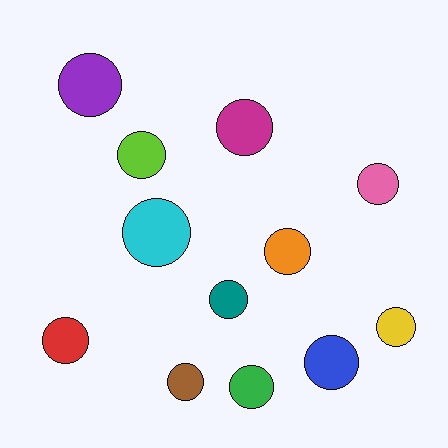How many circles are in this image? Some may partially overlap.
There are 12 circles.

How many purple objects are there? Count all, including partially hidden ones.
There is 1 purple object.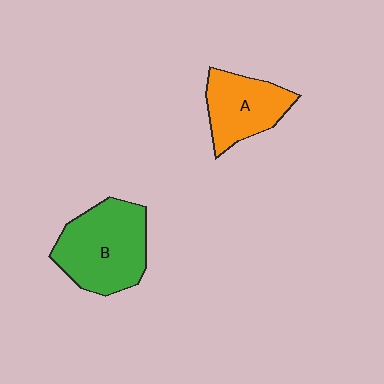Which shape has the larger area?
Shape B (green).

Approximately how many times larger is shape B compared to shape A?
Approximately 1.4 times.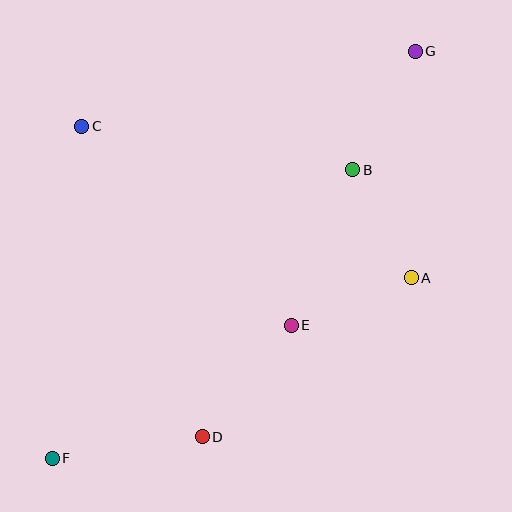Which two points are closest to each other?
Points A and B are closest to each other.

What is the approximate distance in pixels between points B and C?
The distance between B and C is approximately 274 pixels.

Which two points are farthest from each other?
Points F and G are farthest from each other.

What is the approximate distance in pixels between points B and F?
The distance between B and F is approximately 416 pixels.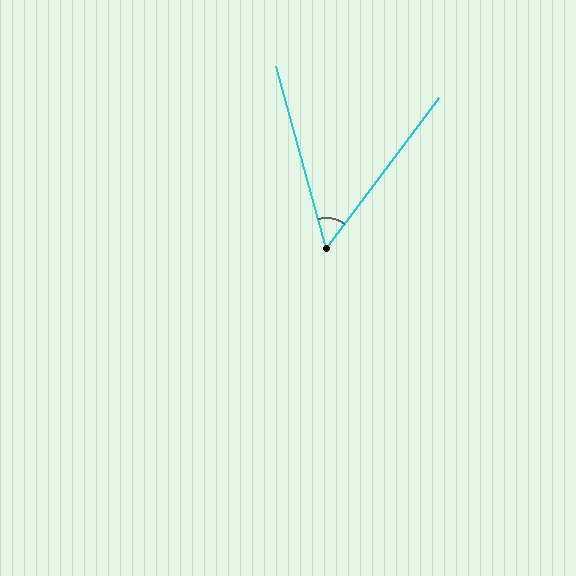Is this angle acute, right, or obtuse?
It is acute.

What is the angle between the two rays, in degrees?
Approximately 52 degrees.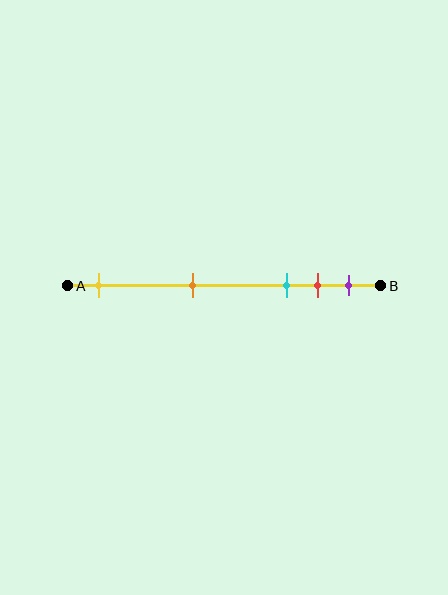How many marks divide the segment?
There are 5 marks dividing the segment.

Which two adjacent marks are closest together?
The red and purple marks are the closest adjacent pair.